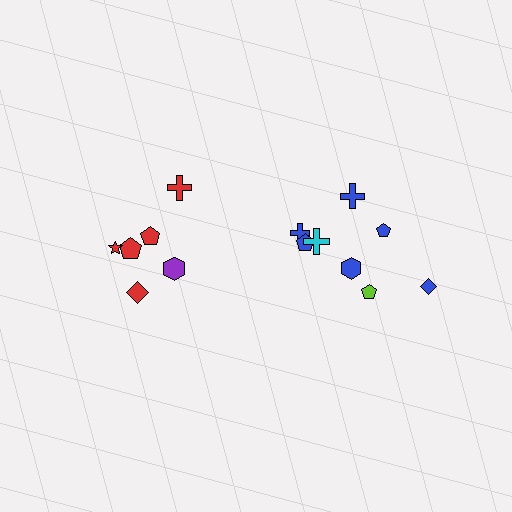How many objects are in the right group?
There are 8 objects.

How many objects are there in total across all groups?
There are 14 objects.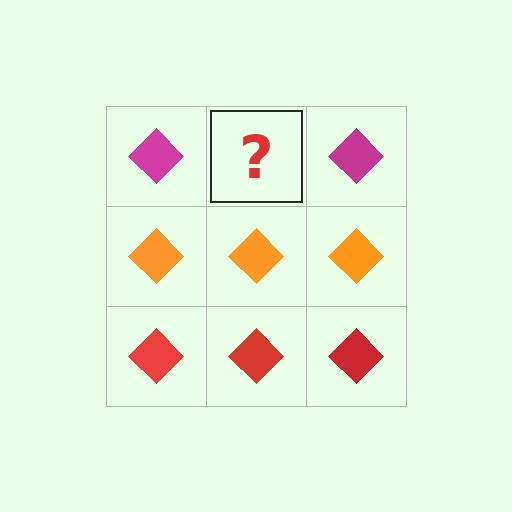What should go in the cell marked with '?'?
The missing cell should contain a magenta diamond.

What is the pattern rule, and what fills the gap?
The rule is that each row has a consistent color. The gap should be filled with a magenta diamond.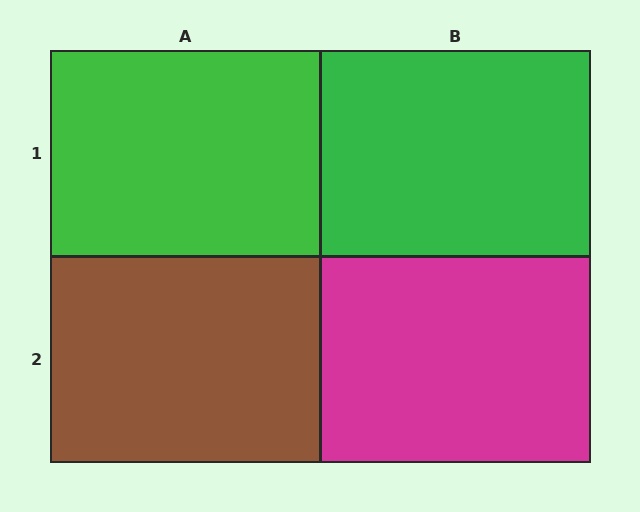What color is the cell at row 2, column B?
Magenta.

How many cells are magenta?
1 cell is magenta.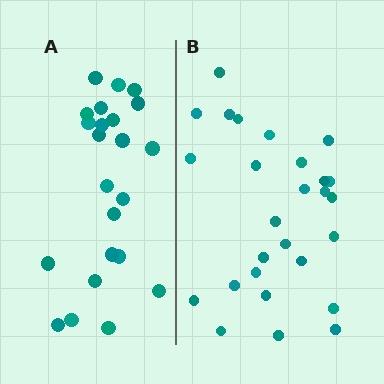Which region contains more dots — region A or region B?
Region B (the right region) has more dots.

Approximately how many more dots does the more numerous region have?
Region B has about 4 more dots than region A.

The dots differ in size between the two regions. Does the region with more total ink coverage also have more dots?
No. Region A has more total ink coverage because its dots are larger, but region B actually contains more individual dots. Total area can be misleading — the number of items is what matters here.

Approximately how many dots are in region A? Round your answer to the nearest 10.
About 20 dots. (The exact count is 23, which rounds to 20.)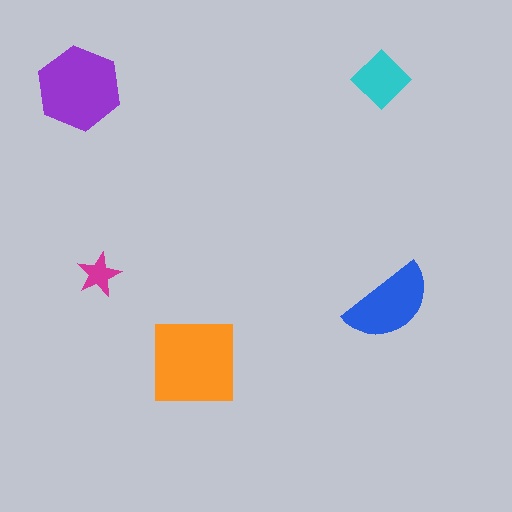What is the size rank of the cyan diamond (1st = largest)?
4th.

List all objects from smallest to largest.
The magenta star, the cyan diamond, the blue semicircle, the purple hexagon, the orange square.